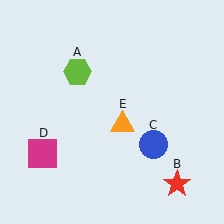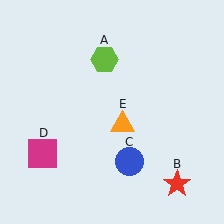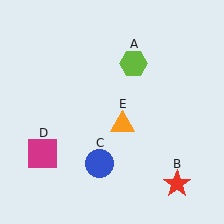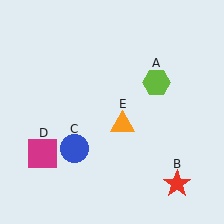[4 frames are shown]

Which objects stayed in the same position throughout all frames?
Red star (object B) and magenta square (object D) and orange triangle (object E) remained stationary.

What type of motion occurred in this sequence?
The lime hexagon (object A), blue circle (object C) rotated clockwise around the center of the scene.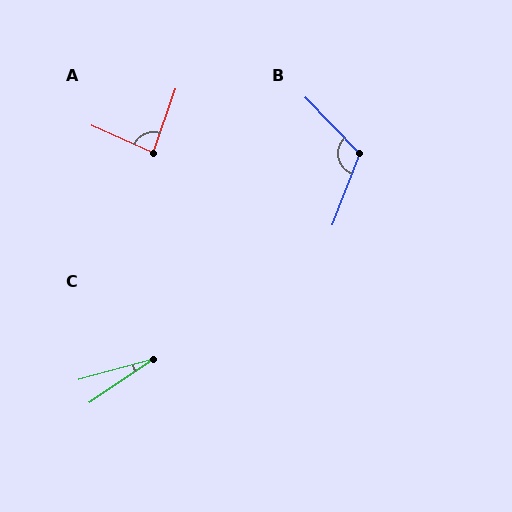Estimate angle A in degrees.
Approximately 85 degrees.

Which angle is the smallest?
C, at approximately 19 degrees.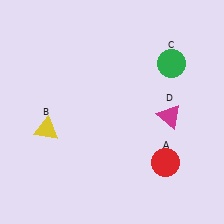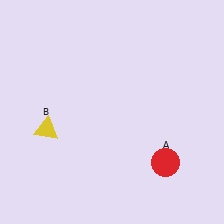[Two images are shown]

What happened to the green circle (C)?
The green circle (C) was removed in Image 2. It was in the top-right area of Image 1.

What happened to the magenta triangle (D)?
The magenta triangle (D) was removed in Image 2. It was in the bottom-right area of Image 1.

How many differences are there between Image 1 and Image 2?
There are 2 differences between the two images.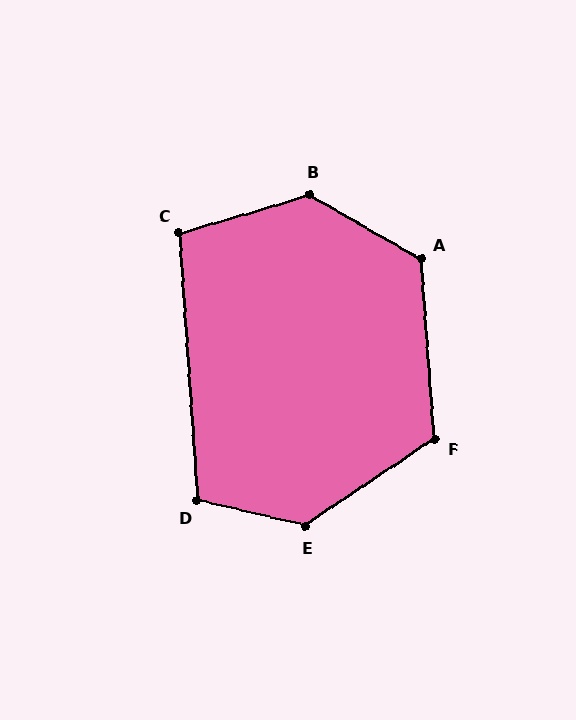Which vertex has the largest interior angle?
B, at approximately 133 degrees.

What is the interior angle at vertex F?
Approximately 119 degrees (obtuse).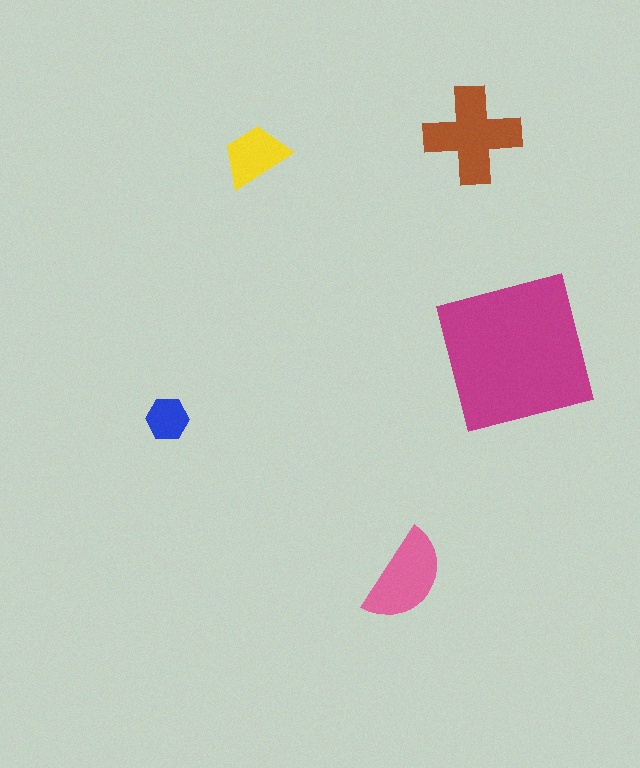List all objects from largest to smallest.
The magenta square, the brown cross, the pink semicircle, the yellow trapezoid, the blue hexagon.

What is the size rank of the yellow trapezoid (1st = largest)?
4th.